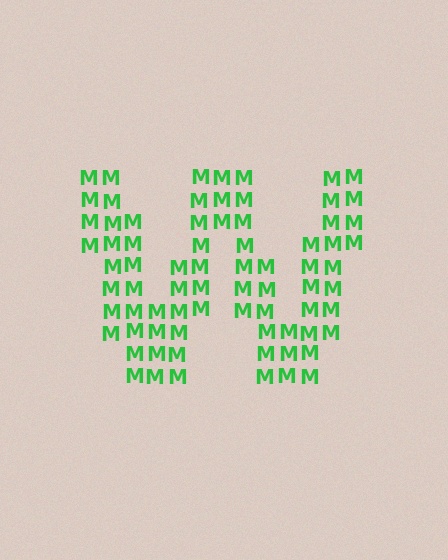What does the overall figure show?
The overall figure shows the letter W.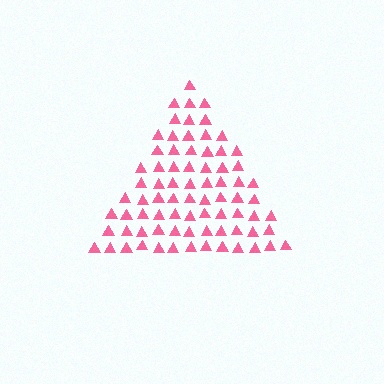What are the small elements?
The small elements are triangles.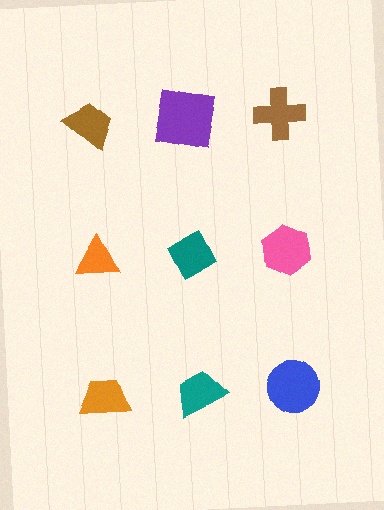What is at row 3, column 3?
A blue circle.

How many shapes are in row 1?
3 shapes.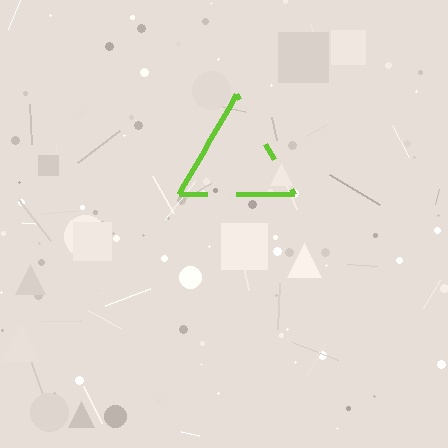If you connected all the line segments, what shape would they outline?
They would outline a triangle.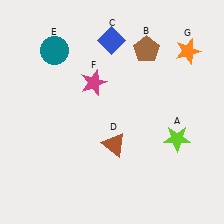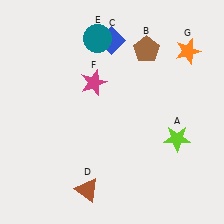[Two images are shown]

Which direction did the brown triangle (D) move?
The brown triangle (D) moved down.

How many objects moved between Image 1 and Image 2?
2 objects moved between the two images.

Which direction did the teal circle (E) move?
The teal circle (E) moved right.